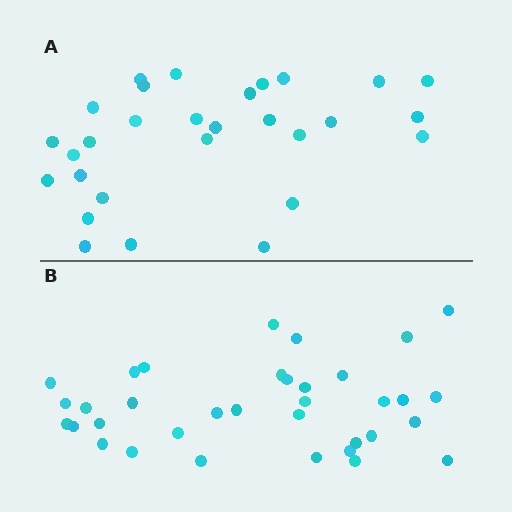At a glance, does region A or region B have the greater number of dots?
Region B (the bottom region) has more dots.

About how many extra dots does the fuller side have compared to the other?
Region B has about 6 more dots than region A.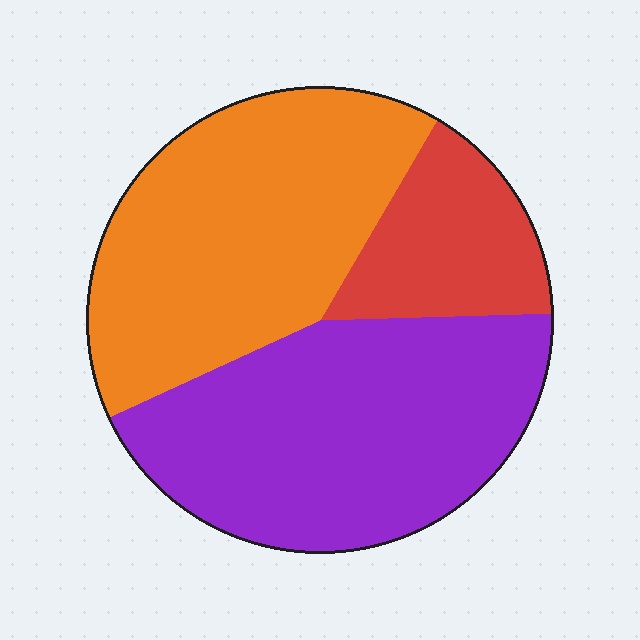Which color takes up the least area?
Red, at roughly 15%.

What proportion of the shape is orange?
Orange covers around 40% of the shape.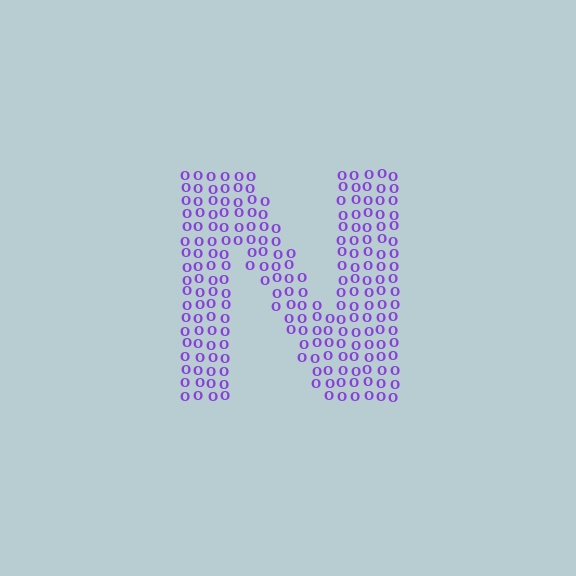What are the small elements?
The small elements are letter O's.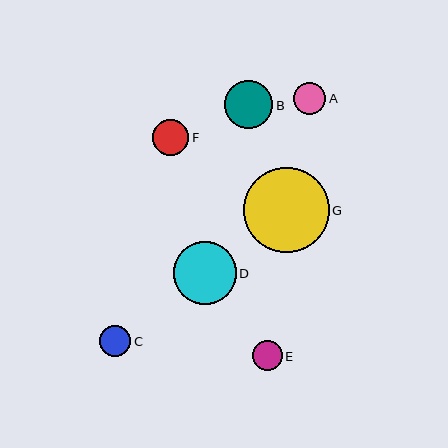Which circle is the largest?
Circle G is the largest with a size of approximately 85 pixels.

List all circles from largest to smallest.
From largest to smallest: G, D, B, F, A, C, E.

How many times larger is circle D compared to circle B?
Circle D is approximately 1.3 times the size of circle B.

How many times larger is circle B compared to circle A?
Circle B is approximately 1.5 times the size of circle A.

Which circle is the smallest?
Circle E is the smallest with a size of approximately 30 pixels.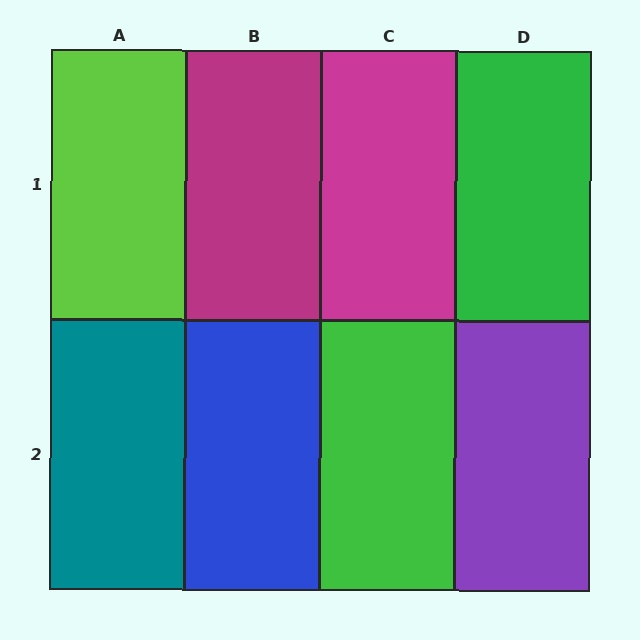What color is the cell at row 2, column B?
Blue.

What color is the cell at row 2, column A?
Teal.